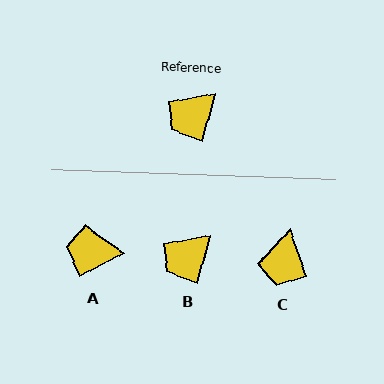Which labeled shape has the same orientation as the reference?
B.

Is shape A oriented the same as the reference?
No, it is off by about 46 degrees.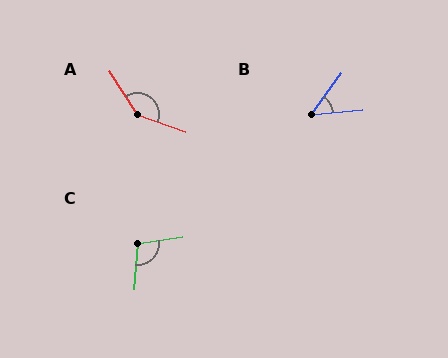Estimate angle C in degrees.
Approximately 104 degrees.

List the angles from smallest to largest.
B (48°), C (104°), A (142°).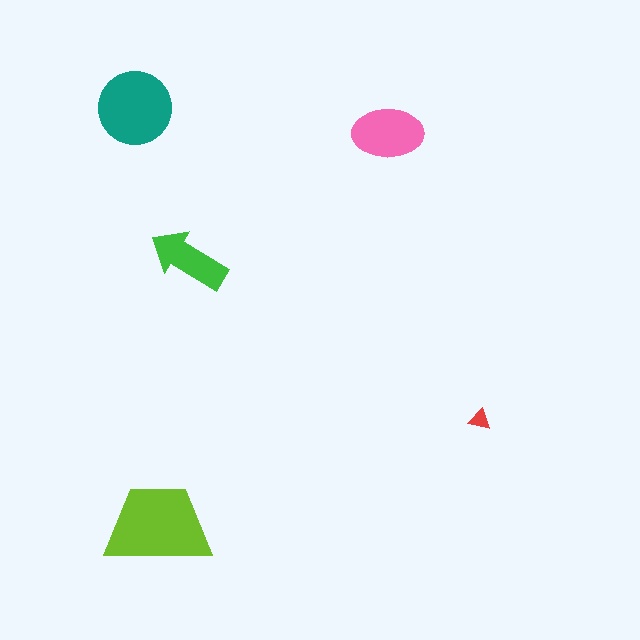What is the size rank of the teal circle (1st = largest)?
2nd.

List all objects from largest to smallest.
The lime trapezoid, the teal circle, the pink ellipse, the green arrow, the red triangle.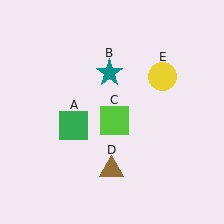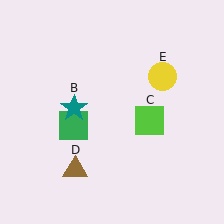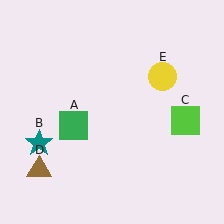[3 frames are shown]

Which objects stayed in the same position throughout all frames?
Green square (object A) and yellow circle (object E) remained stationary.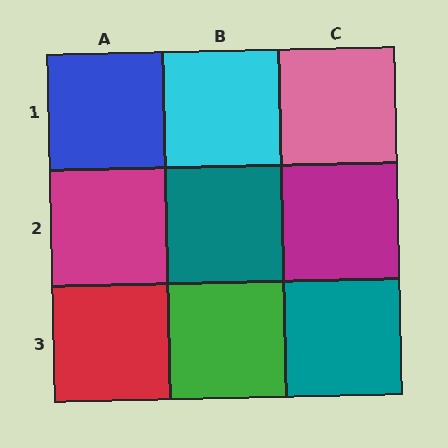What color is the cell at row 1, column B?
Cyan.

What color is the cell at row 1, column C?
Pink.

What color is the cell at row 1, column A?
Blue.